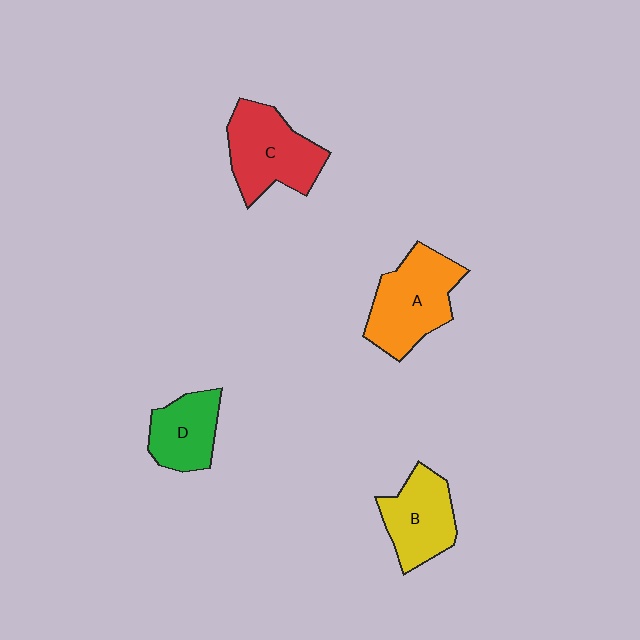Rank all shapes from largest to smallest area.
From largest to smallest: A (orange), C (red), B (yellow), D (green).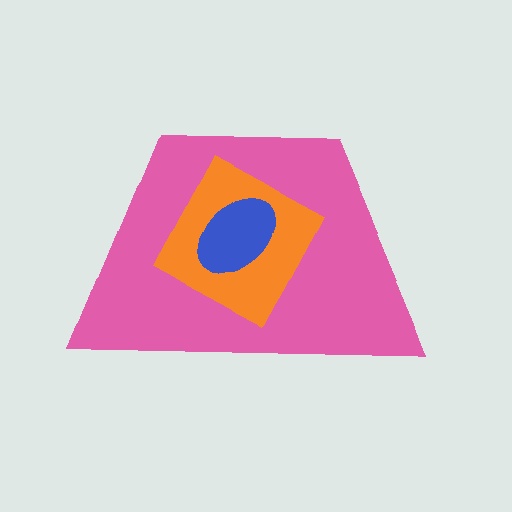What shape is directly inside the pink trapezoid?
The orange square.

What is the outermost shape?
The pink trapezoid.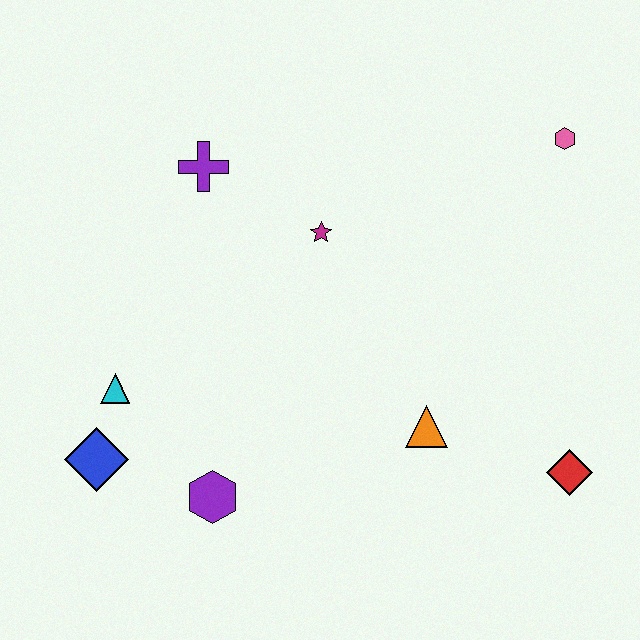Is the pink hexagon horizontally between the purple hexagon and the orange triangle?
No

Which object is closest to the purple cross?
The magenta star is closest to the purple cross.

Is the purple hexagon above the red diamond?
No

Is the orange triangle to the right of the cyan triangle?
Yes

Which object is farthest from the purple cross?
The red diamond is farthest from the purple cross.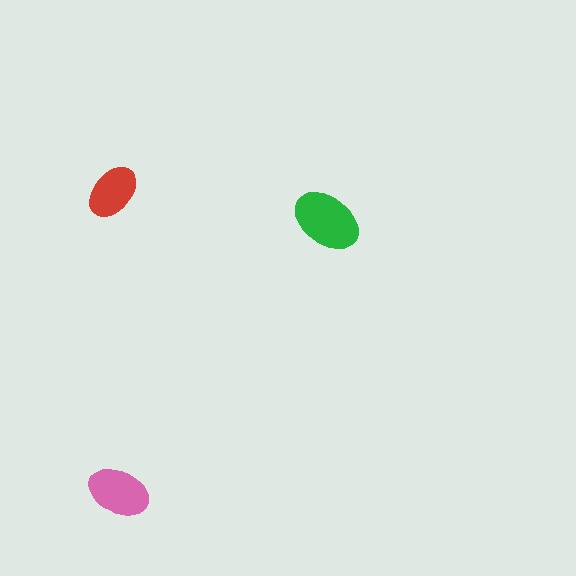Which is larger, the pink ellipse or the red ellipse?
The pink one.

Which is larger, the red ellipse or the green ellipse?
The green one.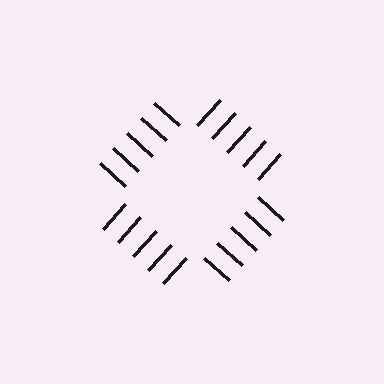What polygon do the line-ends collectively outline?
An illusory square — the line segments terminate on its edges but no continuous stroke is drawn.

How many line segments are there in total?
20 — 5 along each of the 4 edges.